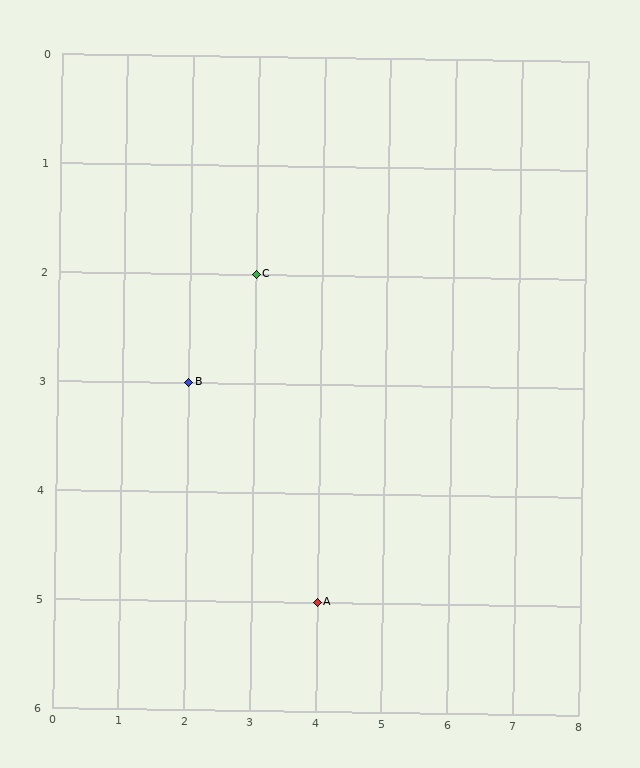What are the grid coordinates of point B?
Point B is at grid coordinates (2, 3).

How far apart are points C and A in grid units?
Points C and A are 1 column and 3 rows apart (about 3.2 grid units diagonally).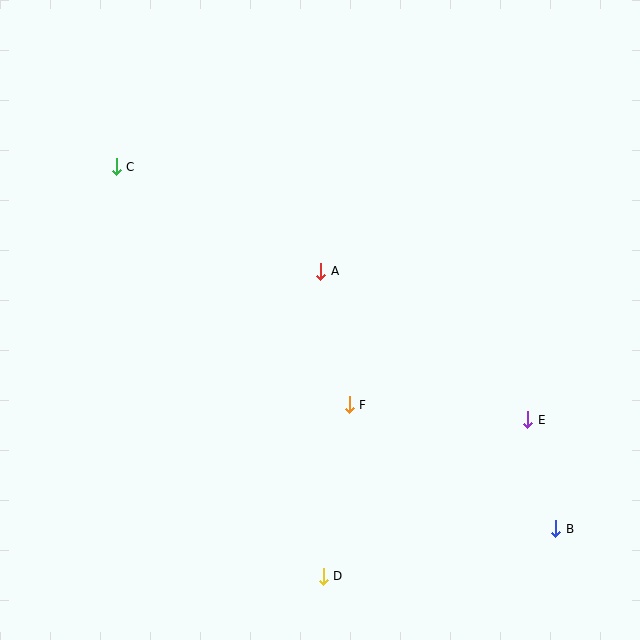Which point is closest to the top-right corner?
Point A is closest to the top-right corner.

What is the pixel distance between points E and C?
The distance between E and C is 483 pixels.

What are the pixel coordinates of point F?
Point F is at (349, 405).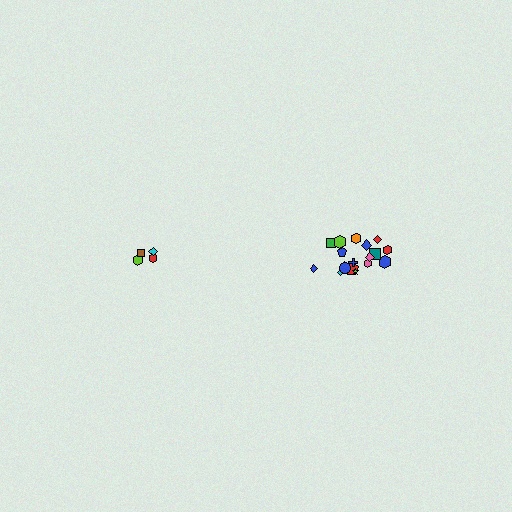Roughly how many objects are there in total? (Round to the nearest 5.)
Roughly 20 objects in total.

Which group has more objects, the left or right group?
The right group.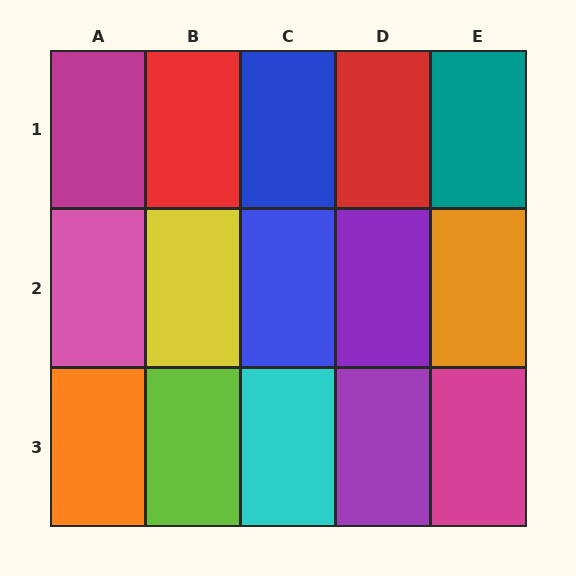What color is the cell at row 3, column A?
Orange.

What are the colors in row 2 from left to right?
Pink, yellow, blue, purple, orange.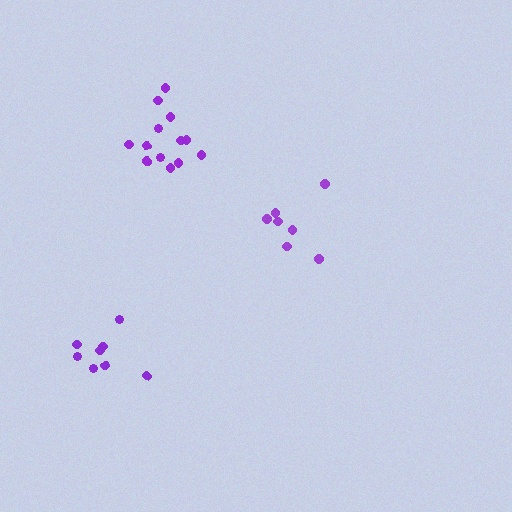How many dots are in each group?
Group 1: 7 dots, Group 2: 13 dots, Group 3: 8 dots (28 total).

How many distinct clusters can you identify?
There are 3 distinct clusters.